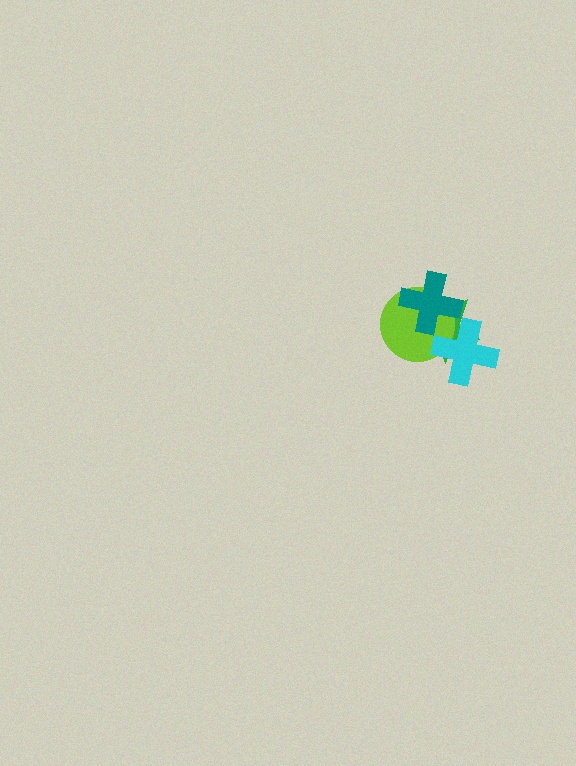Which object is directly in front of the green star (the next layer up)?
The lime circle is directly in front of the green star.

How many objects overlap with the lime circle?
3 objects overlap with the lime circle.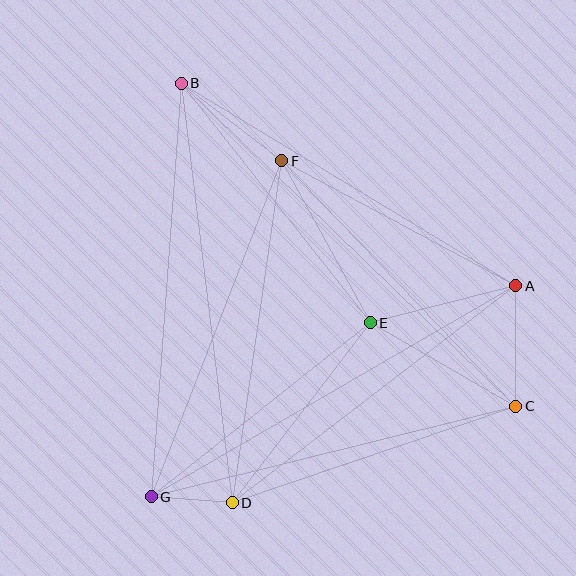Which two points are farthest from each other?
Points B and C are farthest from each other.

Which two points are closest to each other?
Points D and G are closest to each other.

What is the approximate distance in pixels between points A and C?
The distance between A and C is approximately 121 pixels.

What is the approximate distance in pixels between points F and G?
The distance between F and G is approximately 361 pixels.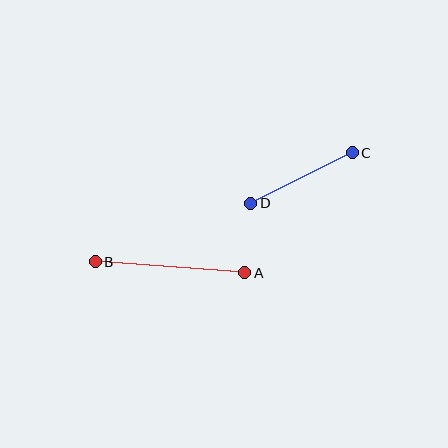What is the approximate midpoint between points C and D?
The midpoint is at approximately (301, 178) pixels.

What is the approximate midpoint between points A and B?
The midpoint is at approximately (170, 267) pixels.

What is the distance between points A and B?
The distance is approximately 150 pixels.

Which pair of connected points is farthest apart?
Points A and B are farthest apart.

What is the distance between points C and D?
The distance is approximately 113 pixels.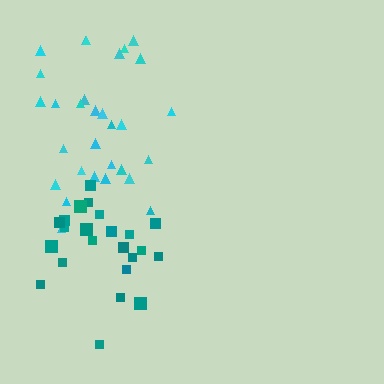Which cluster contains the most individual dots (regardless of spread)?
Cyan (30).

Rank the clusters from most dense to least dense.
teal, cyan.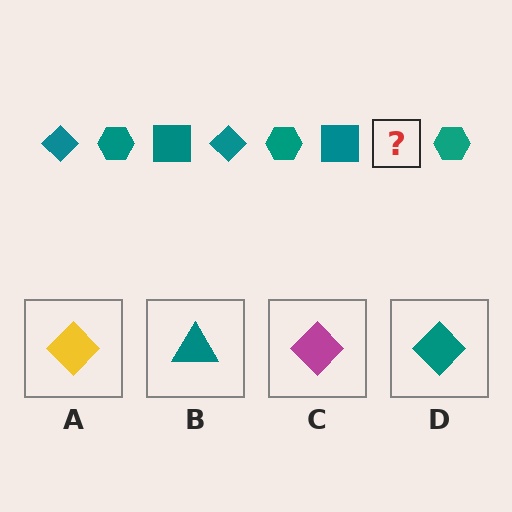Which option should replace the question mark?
Option D.